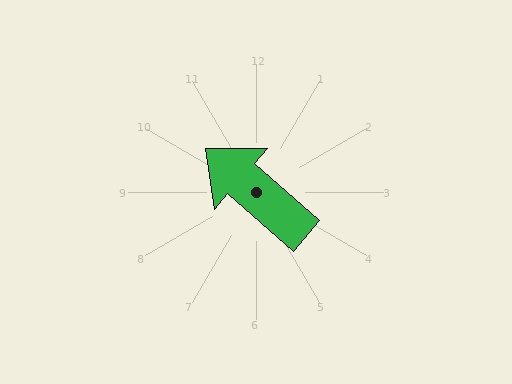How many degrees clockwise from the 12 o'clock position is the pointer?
Approximately 311 degrees.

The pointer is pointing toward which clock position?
Roughly 10 o'clock.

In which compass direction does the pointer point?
Northwest.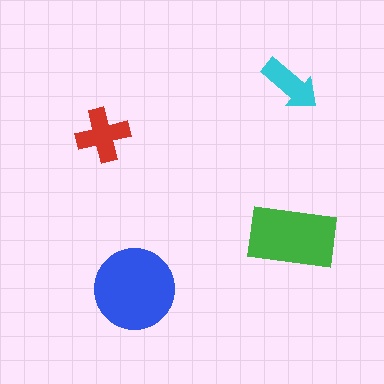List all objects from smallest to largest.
The cyan arrow, the red cross, the green rectangle, the blue circle.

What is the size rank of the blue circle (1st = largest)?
1st.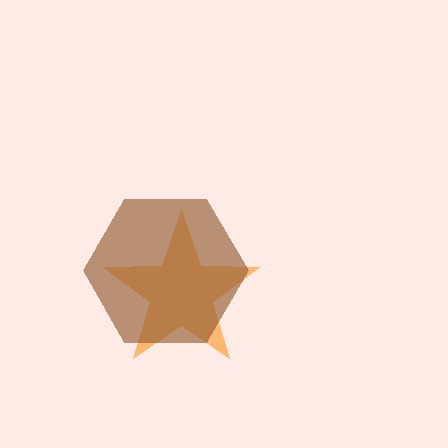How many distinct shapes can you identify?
There are 2 distinct shapes: an orange star, a brown hexagon.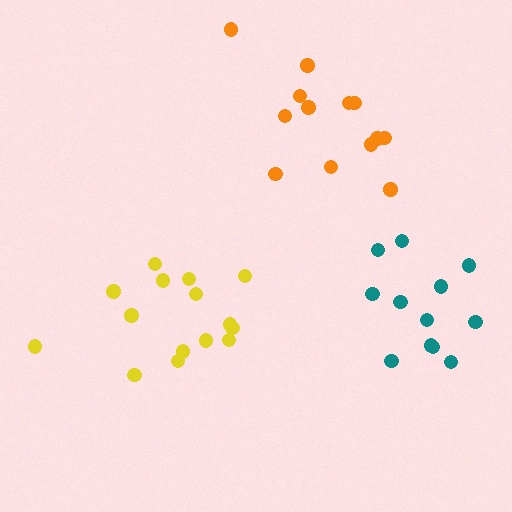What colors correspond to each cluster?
The clusters are colored: orange, yellow, teal.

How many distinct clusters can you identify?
There are 3 distinct clusters.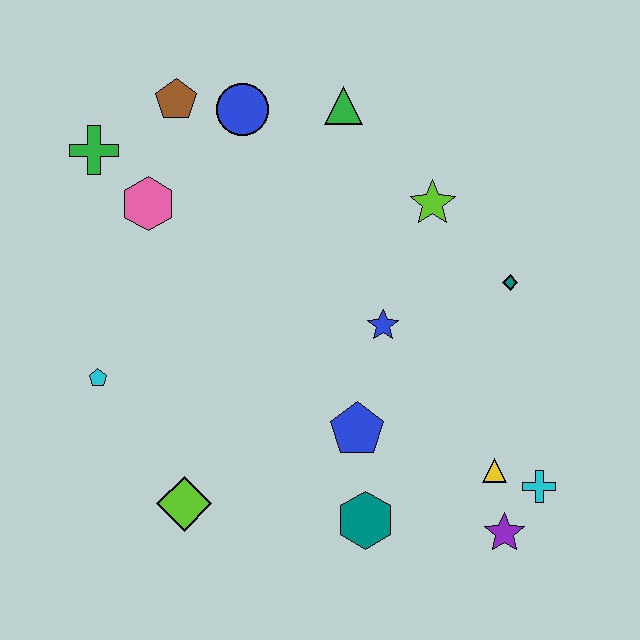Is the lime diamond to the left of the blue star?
Yes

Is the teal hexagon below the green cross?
Yes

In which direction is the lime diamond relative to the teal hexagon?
The lime diamond is to the left of the teal hexagon.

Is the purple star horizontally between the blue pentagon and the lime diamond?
No